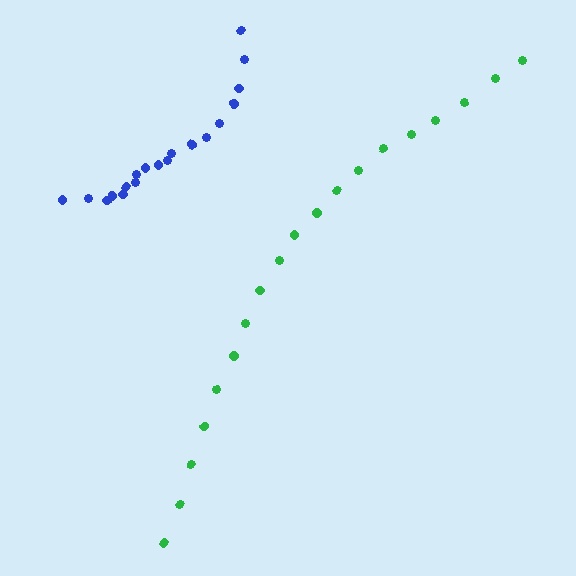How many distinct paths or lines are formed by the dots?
There are 2 distinct paths.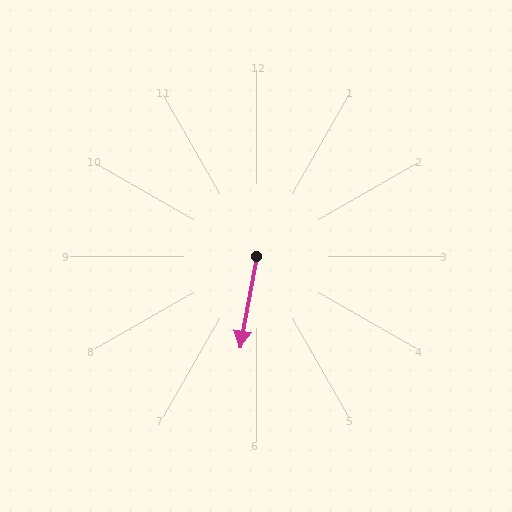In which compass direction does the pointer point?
South.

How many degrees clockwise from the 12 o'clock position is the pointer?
Approximately 190 degrees.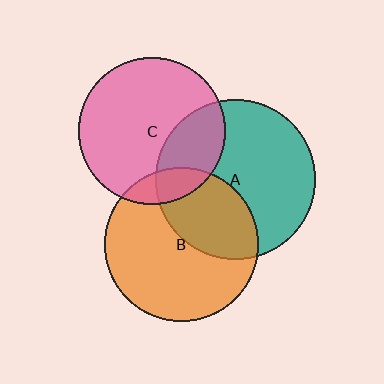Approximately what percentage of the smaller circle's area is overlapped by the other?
Approximately 30%.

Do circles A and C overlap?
Yes.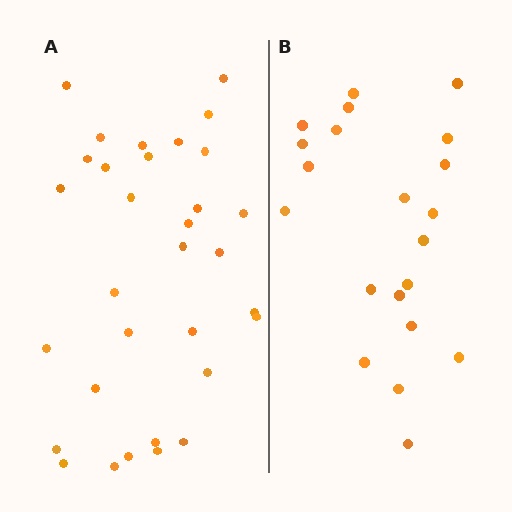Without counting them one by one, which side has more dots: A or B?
Region A (the left region) has more dots.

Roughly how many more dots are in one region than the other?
Region A has roughly 12 or so more dots than region B.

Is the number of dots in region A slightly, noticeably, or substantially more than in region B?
Region A has substantially more. The ratio is roughly 1.5 to 1.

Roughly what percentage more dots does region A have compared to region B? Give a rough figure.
About 50% more.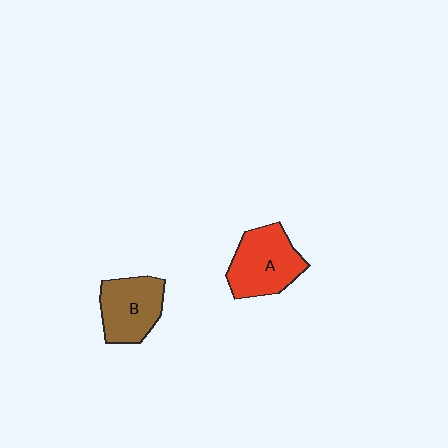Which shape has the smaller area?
Shape B (brown).